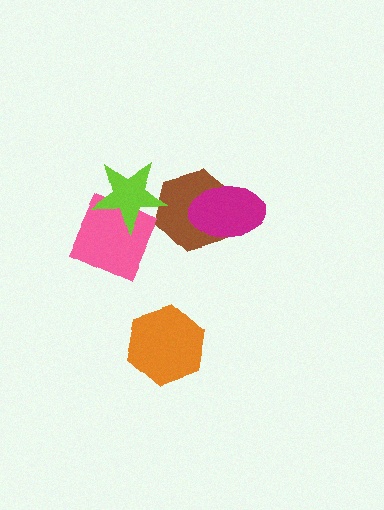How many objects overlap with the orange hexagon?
0 objects overlap with the orange hexagon.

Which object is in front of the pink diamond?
The lime star is in front of the pink diamond.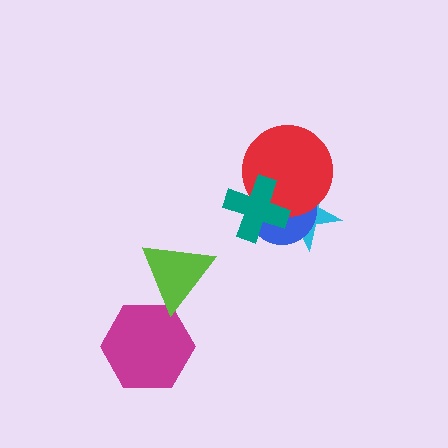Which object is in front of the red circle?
The teal cross is in front of the red circle.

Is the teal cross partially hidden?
No, no other shape covers it.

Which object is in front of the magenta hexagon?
The lime triangle is in front of the magenta hexagon.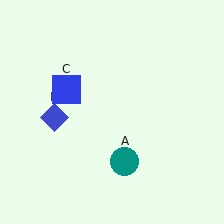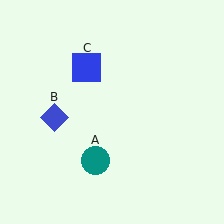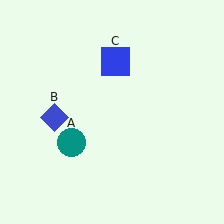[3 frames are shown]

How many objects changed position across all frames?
2 objects changed position: teal circle (object A), blue square (object C).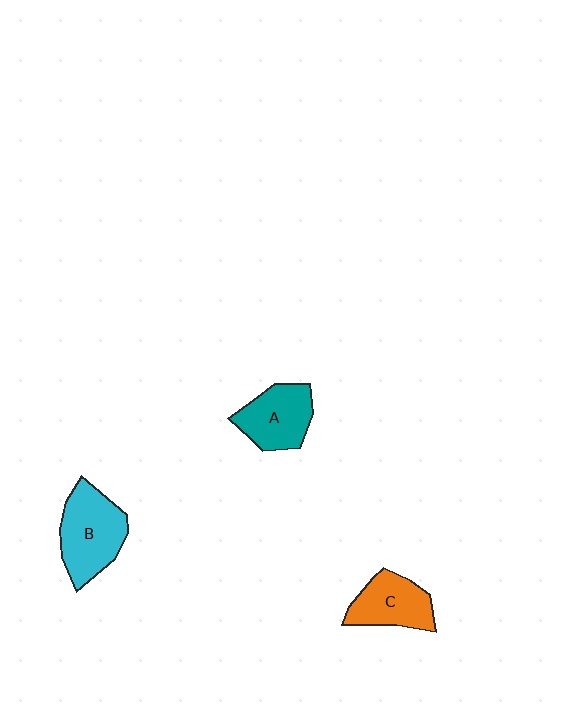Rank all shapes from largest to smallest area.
From largest to smallest: B (cyan), A (teal), C (orange).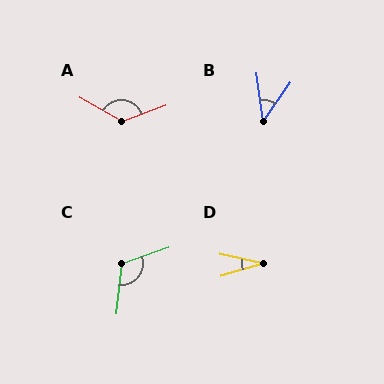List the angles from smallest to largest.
D (29°), B (43°), C (115°), A (130°).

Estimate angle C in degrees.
Approximately 115 degrees.